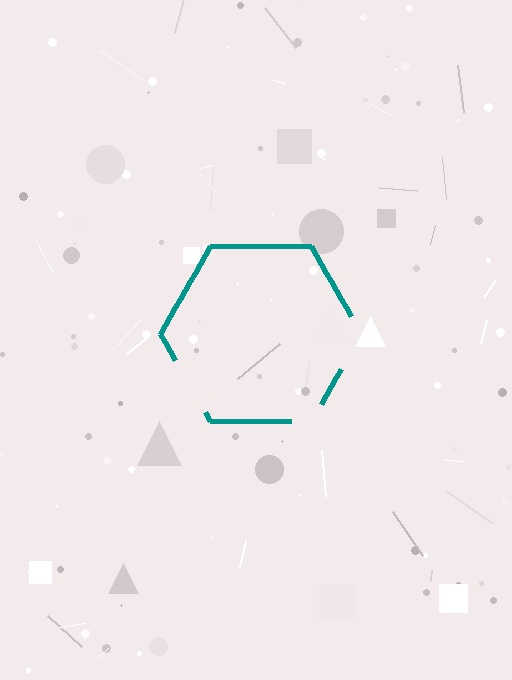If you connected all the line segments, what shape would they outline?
They would outline a hexagon.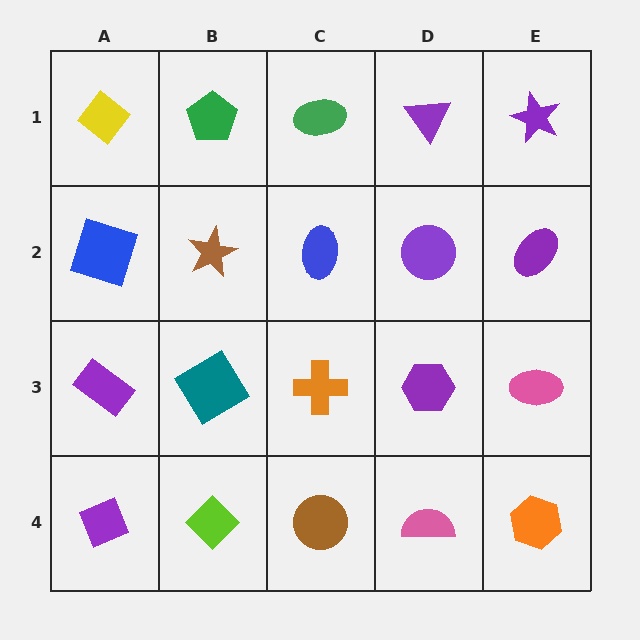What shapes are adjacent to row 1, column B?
A brown star (row 2, column B), a yellow diamond (row 1, column A), a green ellipse (row 1, column C).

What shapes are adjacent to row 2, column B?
A green pentagon (row 1, column B), a teal diamond (row 3, column B), a blue square (row 2, column A), a blue ellipse (row 2, column C).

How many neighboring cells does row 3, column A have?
3.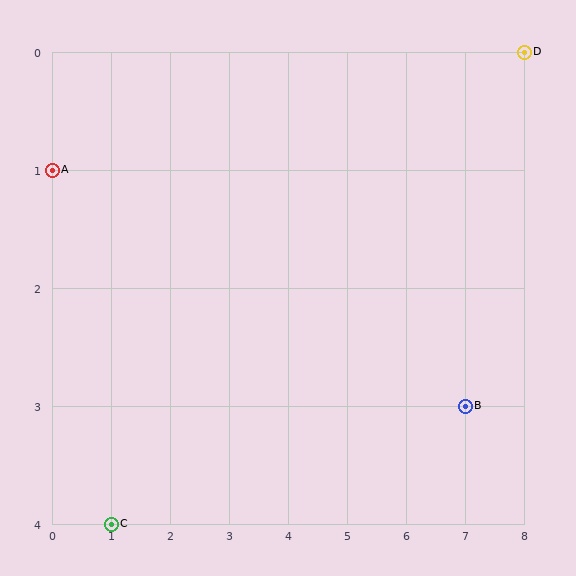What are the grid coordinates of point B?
Point B is at grid coordinates (7, 3).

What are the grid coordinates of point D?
Point D is at grid coordinates (8, 0).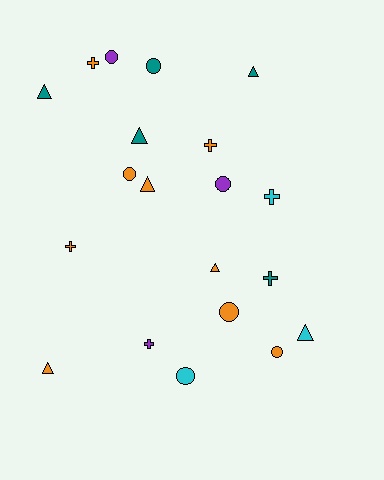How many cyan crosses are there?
There is 1 cyan cross.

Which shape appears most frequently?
Triangle, with 7 objects.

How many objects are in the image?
There are 20 objects.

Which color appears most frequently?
Orange, with 9 objects.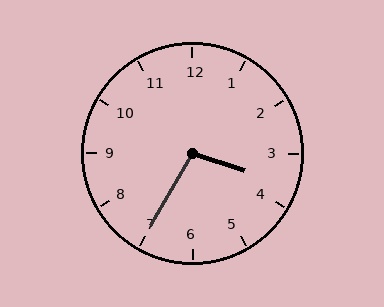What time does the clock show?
3:35.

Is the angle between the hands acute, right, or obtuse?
It is obtuse.